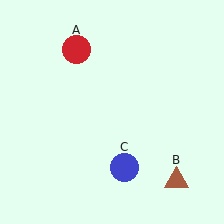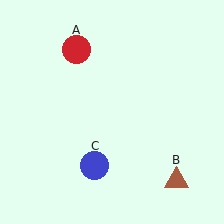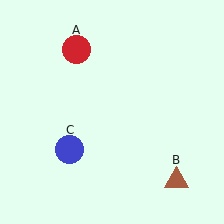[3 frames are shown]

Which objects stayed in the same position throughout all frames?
Red circle (object A) and brown triangle (object B) remained stationary.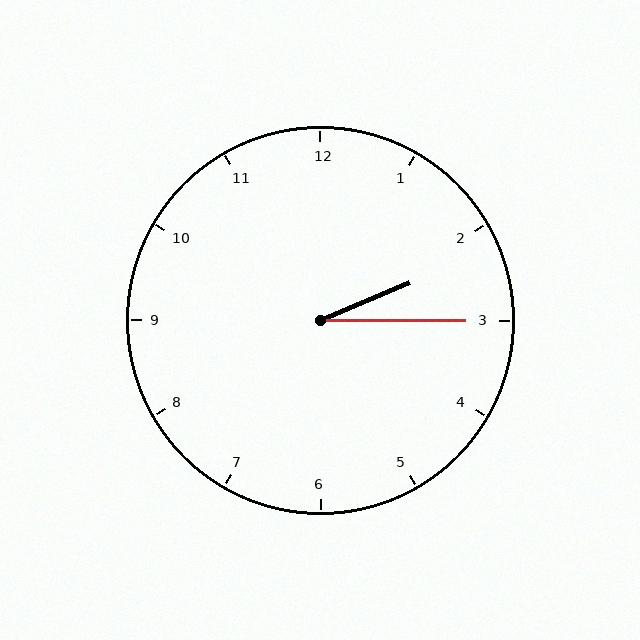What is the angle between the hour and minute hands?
Approximately 22 degrees.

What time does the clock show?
2:15.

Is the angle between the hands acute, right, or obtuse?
It is acute.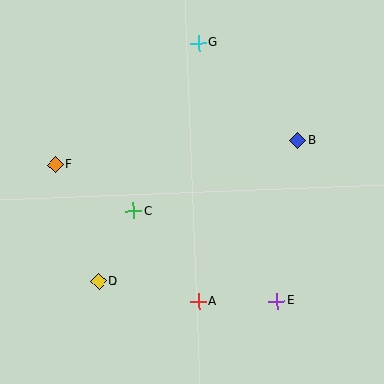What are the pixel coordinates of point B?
Point B is at (298, 140).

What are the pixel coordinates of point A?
Point A is at (198, 302).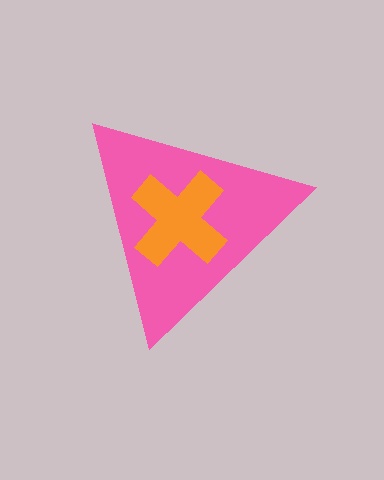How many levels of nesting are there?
2.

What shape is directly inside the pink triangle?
The orange cross.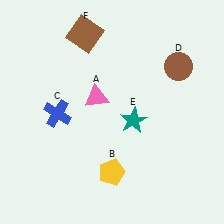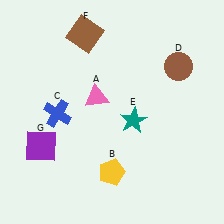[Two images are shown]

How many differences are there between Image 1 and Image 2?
There is 1 difference between the two images.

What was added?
A purple square (G) was added in Image 2.